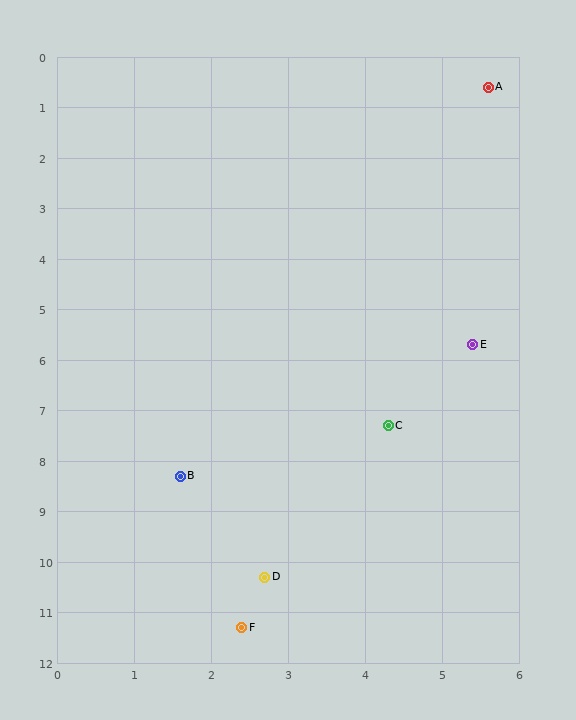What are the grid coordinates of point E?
Point E is at approximately (5.4, 5.7).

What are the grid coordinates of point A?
Point A is at approximately (5.6, 0.6).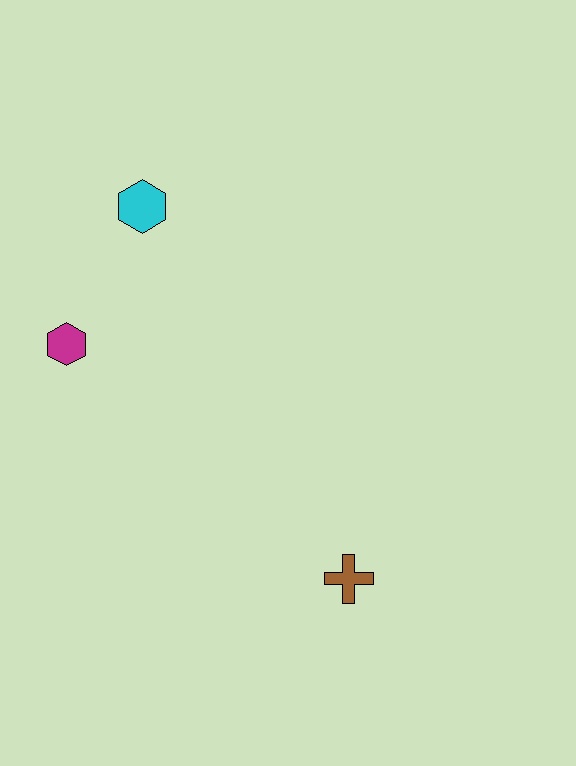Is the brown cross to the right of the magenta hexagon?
Yes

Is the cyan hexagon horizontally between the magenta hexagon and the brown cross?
Yes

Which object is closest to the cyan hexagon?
The magenta hexagon is closest to the cyan hexagon.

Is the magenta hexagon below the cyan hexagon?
Yes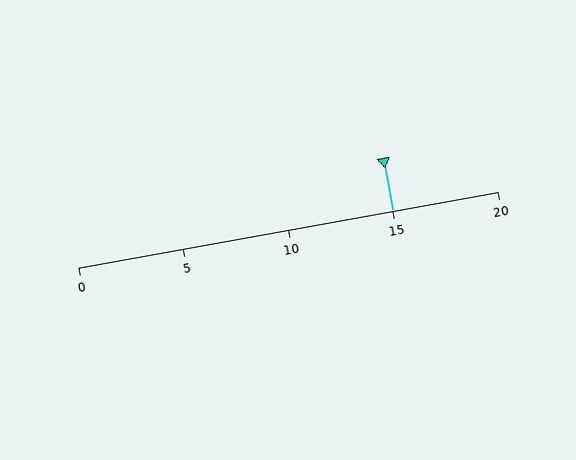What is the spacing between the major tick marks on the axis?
The major ticks are spaced 5 apart.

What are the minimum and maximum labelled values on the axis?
The axis runs from 0 to 20.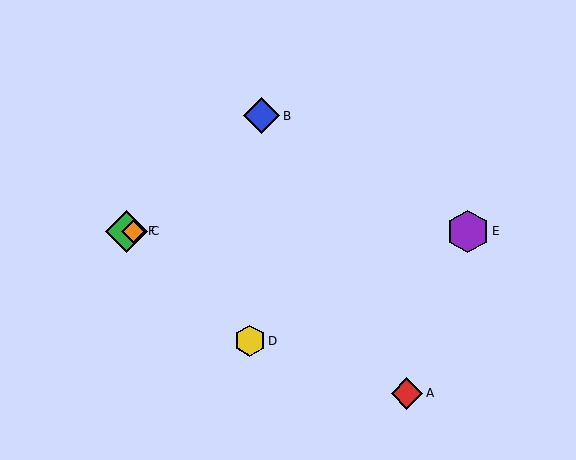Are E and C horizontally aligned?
Yes, both are at y≈231.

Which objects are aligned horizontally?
Objects C, E, F are aligned horizontally.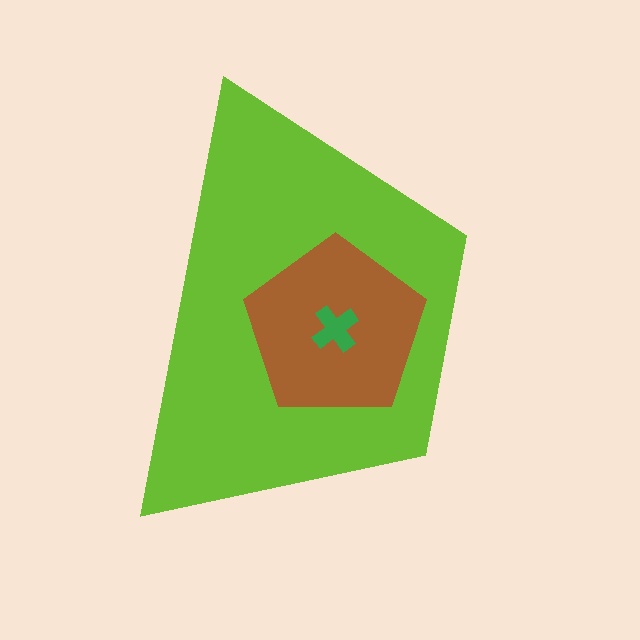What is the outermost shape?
The lime trapezoid.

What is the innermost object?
The green cross.